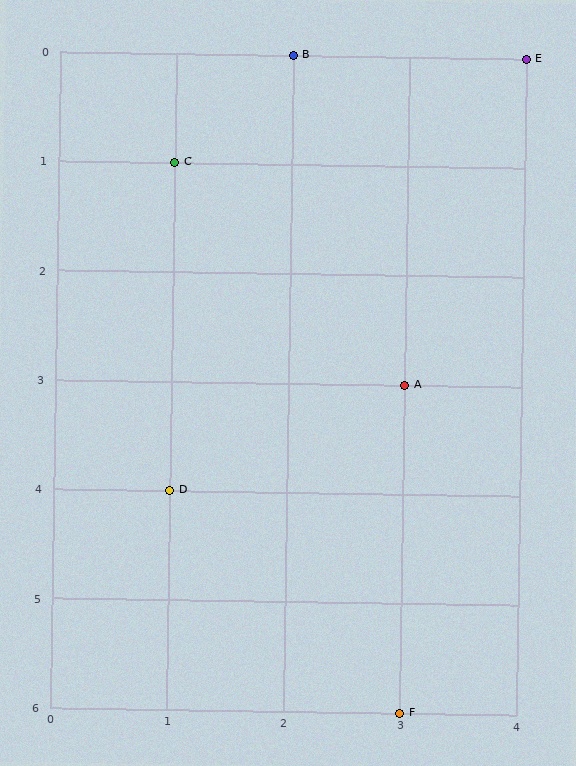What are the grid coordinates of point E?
Point E is at grid coordinates (4, 0).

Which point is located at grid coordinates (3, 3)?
Point A is at (3, 3).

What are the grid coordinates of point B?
Point B is at grid coordinates (2, 0).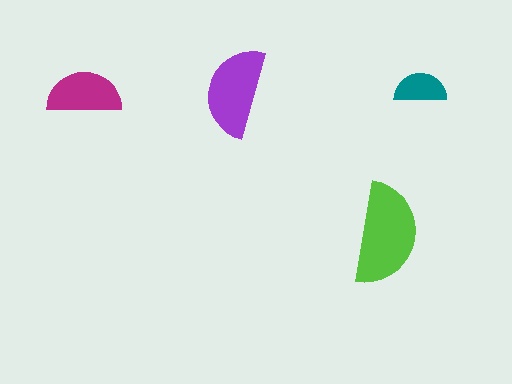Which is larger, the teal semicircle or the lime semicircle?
The lime one.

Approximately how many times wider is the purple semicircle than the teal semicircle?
About 1.5 times wider.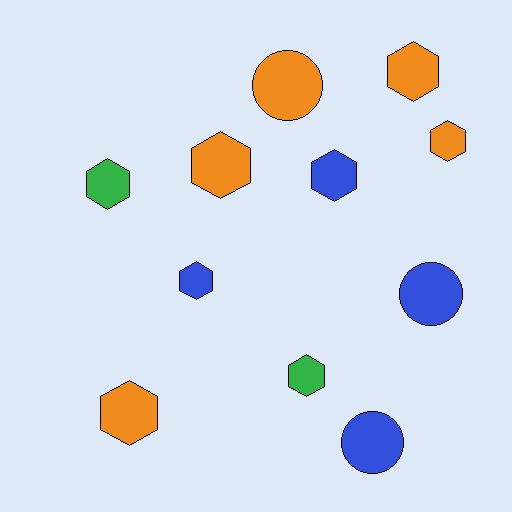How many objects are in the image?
There are 11 objects.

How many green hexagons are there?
There are 2 green hexagons.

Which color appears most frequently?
Orange, with 5 objects.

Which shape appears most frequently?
Hexagon, with 8 objects.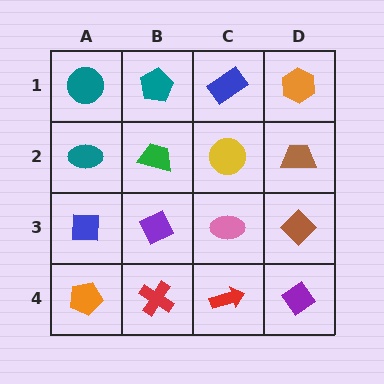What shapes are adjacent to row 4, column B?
A purple diamond (row 3, column B), an orange pentagon (row 4, column A), a red arrow (row 4, column C).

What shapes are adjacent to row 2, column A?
A teal circle (row 1, column A), a blue square (row 3, column A), a green trapezoid (row 2, column B).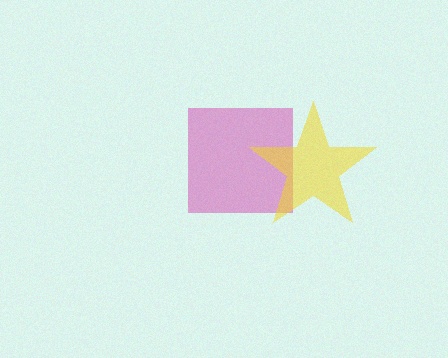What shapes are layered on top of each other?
The layered shapes are: a magenta square, a yellow star.